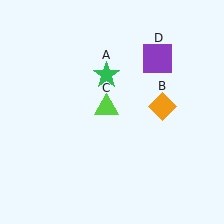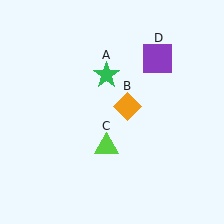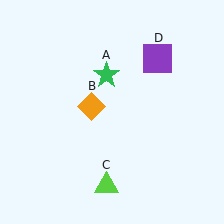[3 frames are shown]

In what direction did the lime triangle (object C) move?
The lime triangle (object C) moved down.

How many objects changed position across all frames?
2 objects changed position: orange diamond (object B), lime triangle (object C).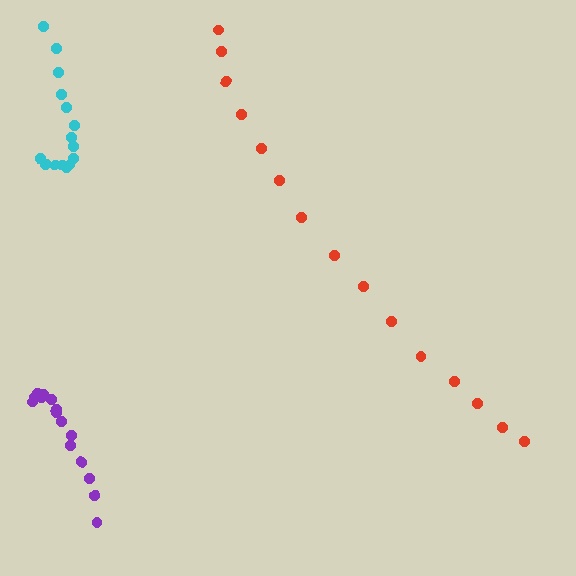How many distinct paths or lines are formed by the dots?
There are 3 distinct paths.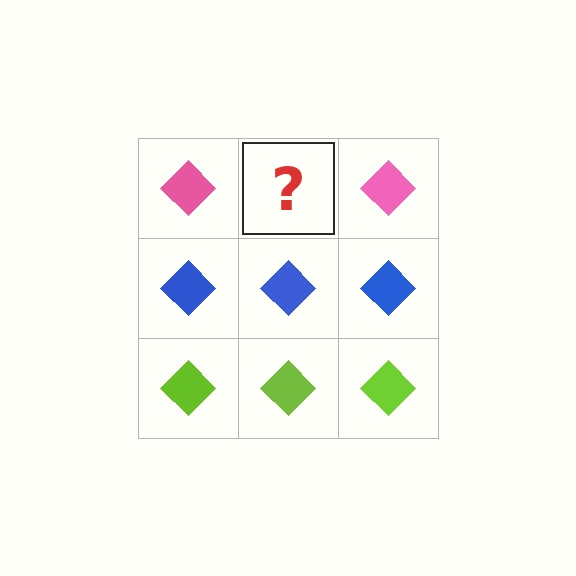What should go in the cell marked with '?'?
The missing cell should contain a pink diamond.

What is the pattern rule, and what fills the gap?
The rule is that each row has a consistent color. The gap should be filled with a pink diamond.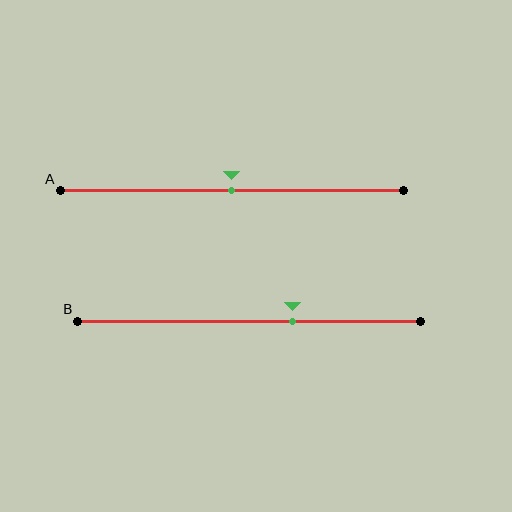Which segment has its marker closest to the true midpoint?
Segment A has its marker closest to the true midpoint.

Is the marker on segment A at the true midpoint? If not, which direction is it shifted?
Yes, the marker on segment A is at the true midpoint.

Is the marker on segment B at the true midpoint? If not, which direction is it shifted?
No, the marker on segment B is shifted to the right by about 12% of the segment length.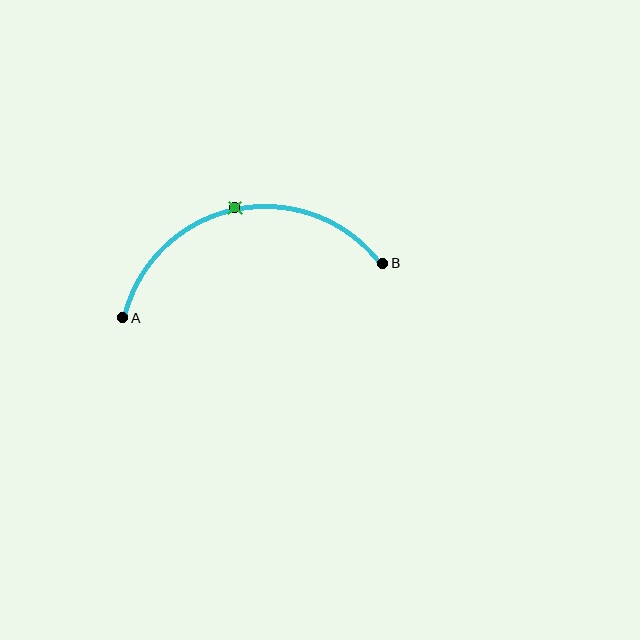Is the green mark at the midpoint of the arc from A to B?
Yes. The green mark lies on the arc at equal arc-length from both A and B — it is the arc midpoint.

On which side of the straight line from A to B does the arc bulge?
The arc bulges above the straight line connecting A and B.